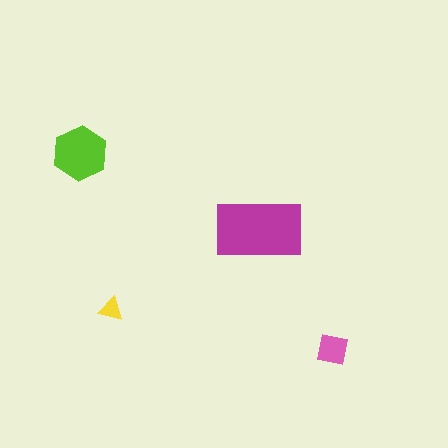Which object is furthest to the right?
The pink square is rightmost.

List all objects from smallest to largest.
The yellow triangle, the pink square, the lime hexagon, the magenta rectangle.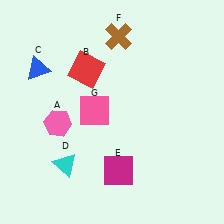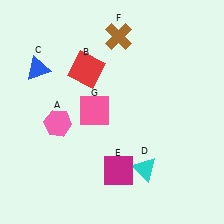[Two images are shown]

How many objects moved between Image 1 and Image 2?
1 object moved between the two images.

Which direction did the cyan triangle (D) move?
The cyan triangle (D) moved right.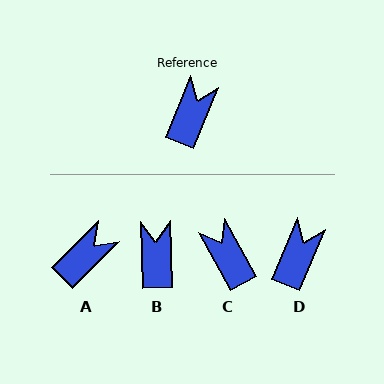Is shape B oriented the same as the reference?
No, it is off by about 25 degrees.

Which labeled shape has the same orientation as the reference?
D.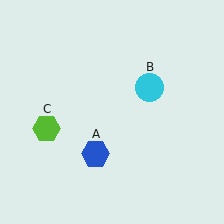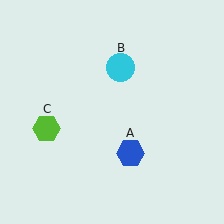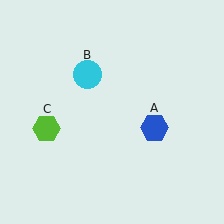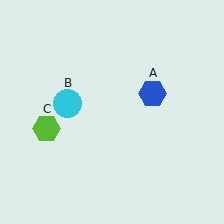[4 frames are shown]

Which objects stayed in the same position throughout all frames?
Lime hexagon (object C) remained stationary.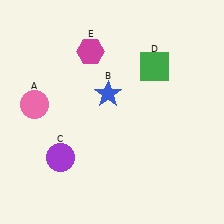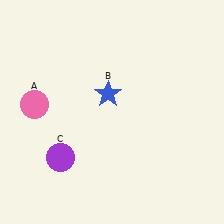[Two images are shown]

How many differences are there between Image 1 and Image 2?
There are 2 differences between the two images.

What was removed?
The magenta hexagon (E), the green square (D) were removed in Image 2.